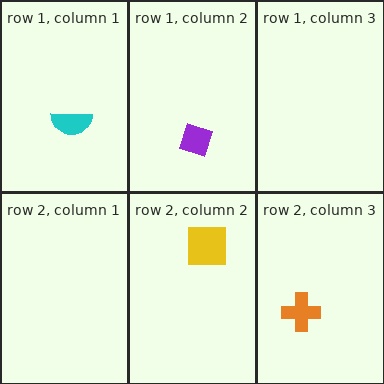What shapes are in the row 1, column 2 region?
The purple diamond.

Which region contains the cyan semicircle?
The row 1, column 1 region.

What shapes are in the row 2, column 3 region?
The orange cross.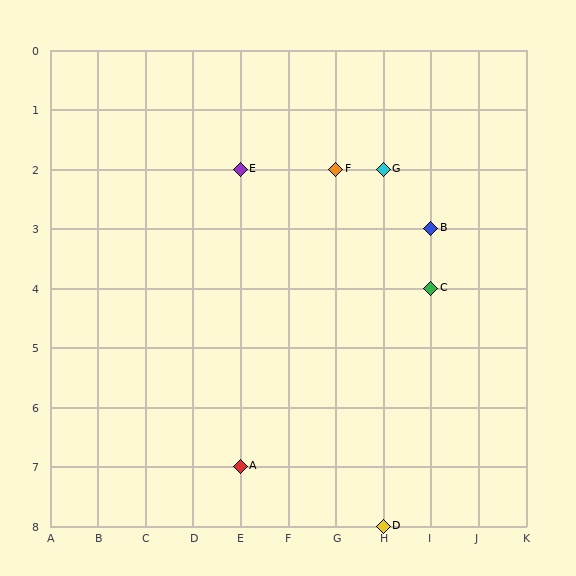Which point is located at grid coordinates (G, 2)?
Point F is at (G, 2).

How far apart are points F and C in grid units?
Points F and C are 2 columns and 2 rows apart (about 2.8 grid units diagonally).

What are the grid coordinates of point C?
Point C is at grid coordinates (I, 4).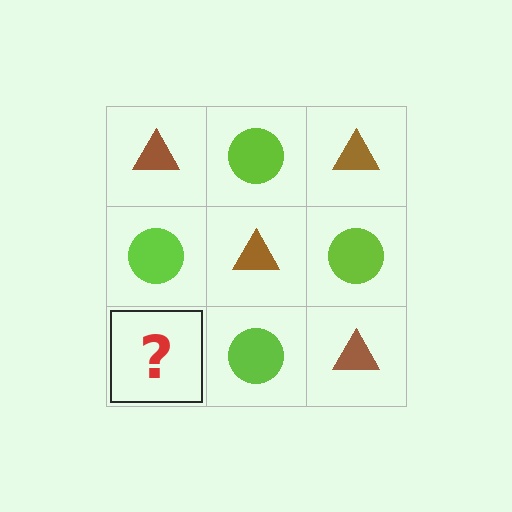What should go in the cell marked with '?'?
The missing cell should contain a brown triangle.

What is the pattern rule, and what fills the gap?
The rule is that it alternates brown triangle and lime circle in a checkerboard pattern. The gap should be filled with a brown triangle.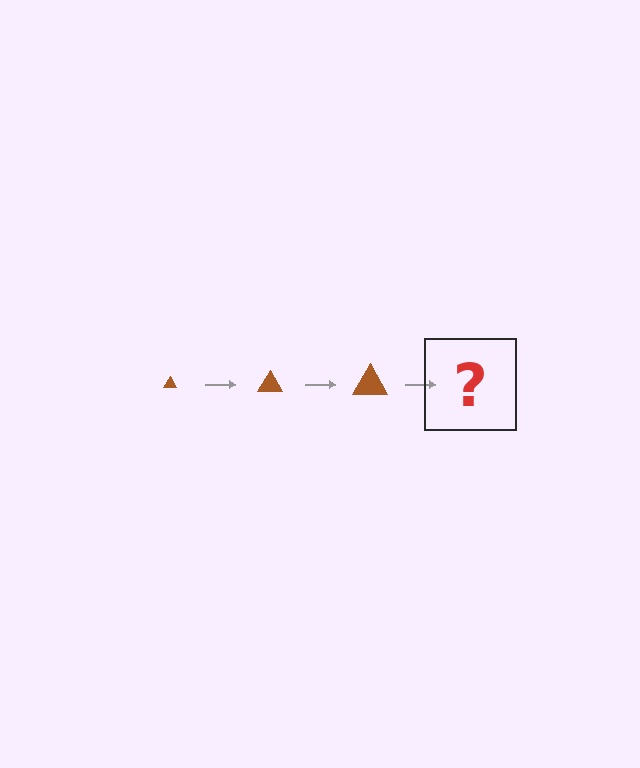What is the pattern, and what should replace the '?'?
The pattern is that the triangle gets progressively larger each step. The '?' should be a brown triangle, larger than the previous one.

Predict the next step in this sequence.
The next step is a brown triangle, larger than the previous one.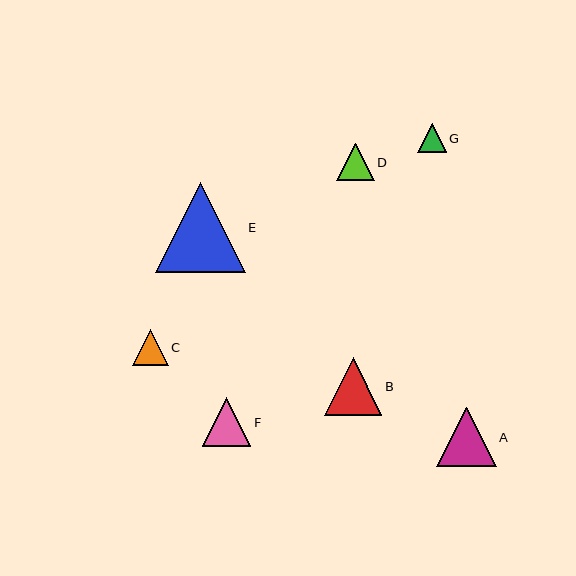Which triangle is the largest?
Triangle E is the largest with a size of approximately 90 pixels.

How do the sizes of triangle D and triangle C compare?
Triangle D and triangle C are approximately the same size.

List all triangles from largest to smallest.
From largest to smallest: E, A, B, F, D, C, G.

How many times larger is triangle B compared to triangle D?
Triangle B is approximately 1.6 times the size of triangle D.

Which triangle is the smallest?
Triangle G is the smallest with a size of approximately 29 pixels.